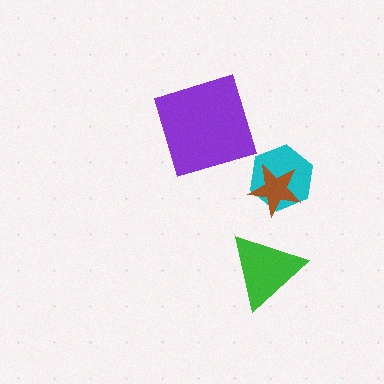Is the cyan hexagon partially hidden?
Yes, it is partially covered by another shape.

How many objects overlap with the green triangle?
0 objects overlap with the green triangle.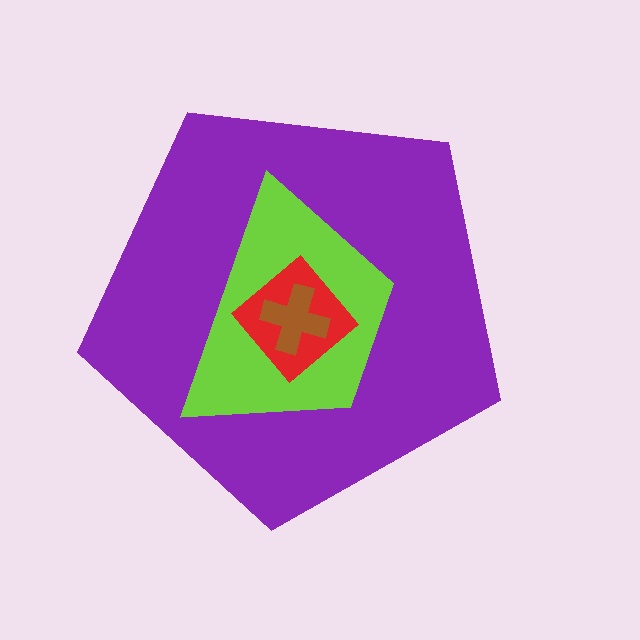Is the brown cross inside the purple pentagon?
Yes.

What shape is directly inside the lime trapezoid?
The red diamond.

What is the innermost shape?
The brown cross.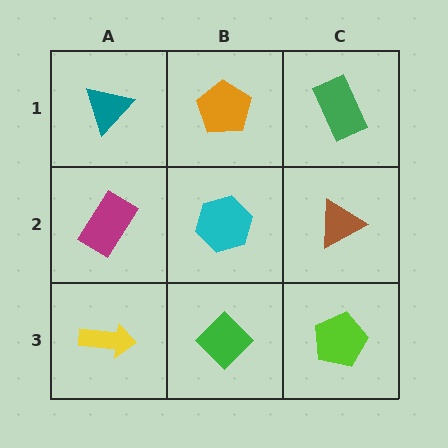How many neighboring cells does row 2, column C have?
3.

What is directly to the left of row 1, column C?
An orange pentagon.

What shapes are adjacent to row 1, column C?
A brown triangle (row 2, column C), an orange pentagon (row 1, column B).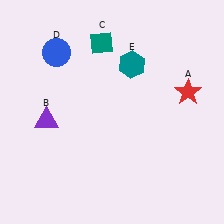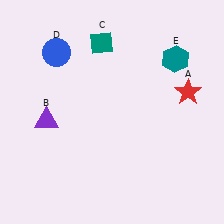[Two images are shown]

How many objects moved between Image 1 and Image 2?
1 object moved between the two images.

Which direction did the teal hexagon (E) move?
The teal hexagon (E) moved right.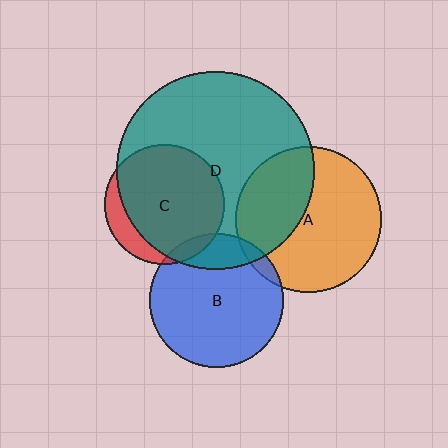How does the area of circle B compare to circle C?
Approximately 1.3 times.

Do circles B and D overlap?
Yes.